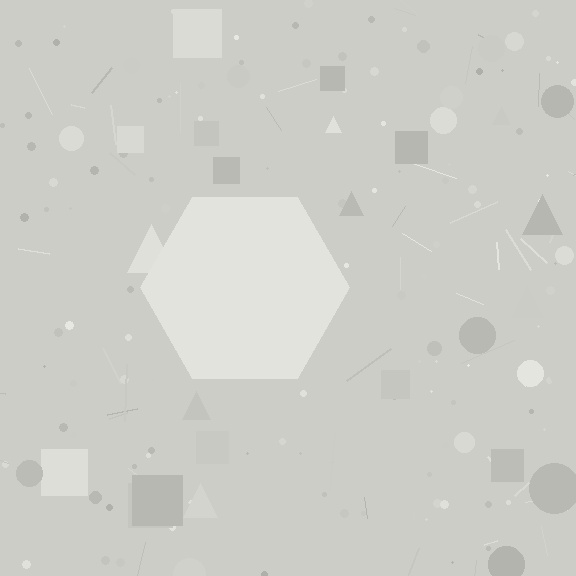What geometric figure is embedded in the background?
A hexagon is embedded in the background.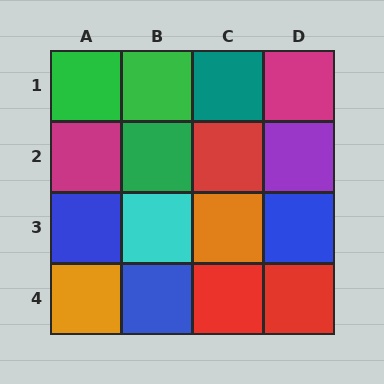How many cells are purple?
1 cell is purple.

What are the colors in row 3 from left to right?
Blue, cyan, orange, blue.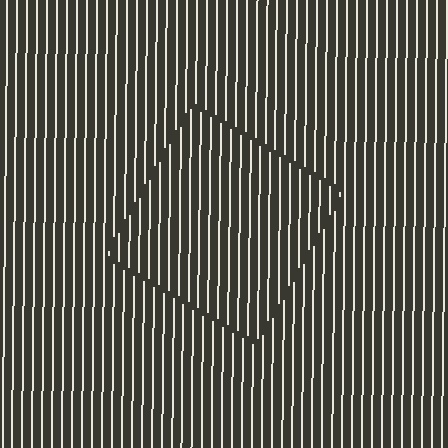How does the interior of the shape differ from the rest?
The interior of the shape contains the same grating, shifted by half a period — the contour is defined by the phase discontinuity where line-ends from the inner and outer gratings abut.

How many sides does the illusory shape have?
4 sides — the line-ends trace a square.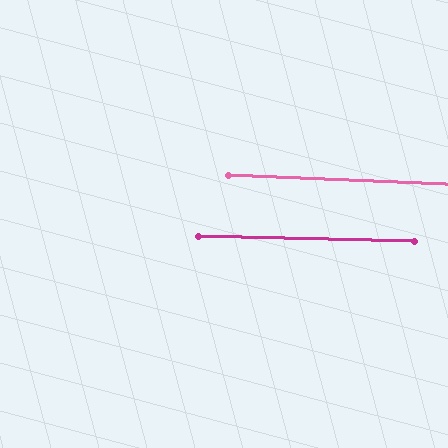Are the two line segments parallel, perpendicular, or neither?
Parallel — their directions differ by only 1.2°.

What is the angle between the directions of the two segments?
Approximately 1 degree.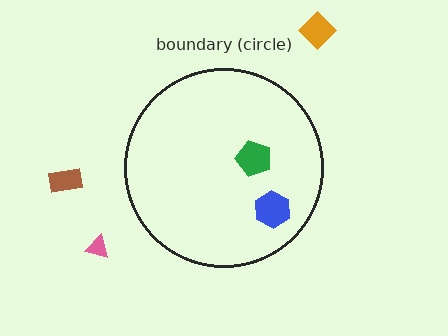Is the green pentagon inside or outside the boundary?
Inside.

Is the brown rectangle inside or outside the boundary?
Outside.